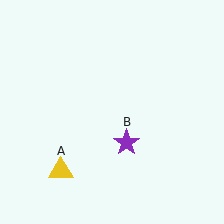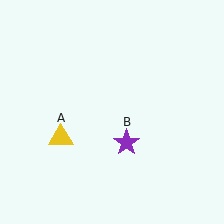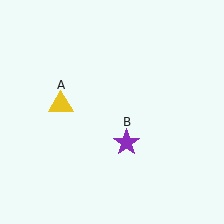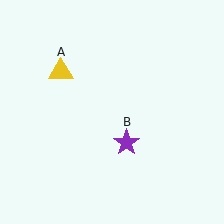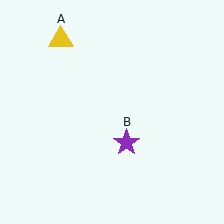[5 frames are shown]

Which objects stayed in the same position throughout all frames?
Purple star (object B) remained stationary.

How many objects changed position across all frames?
1 object changed position: yellow triangle (object A).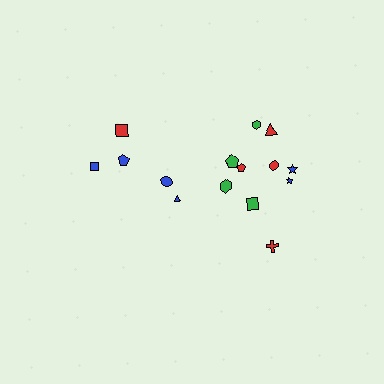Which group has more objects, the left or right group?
The right group.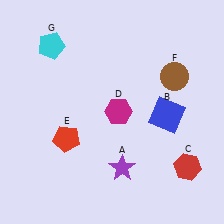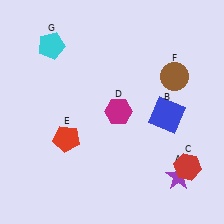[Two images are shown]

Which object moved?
The purple star (A) moved right.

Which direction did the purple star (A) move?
The purple star (A) moved right.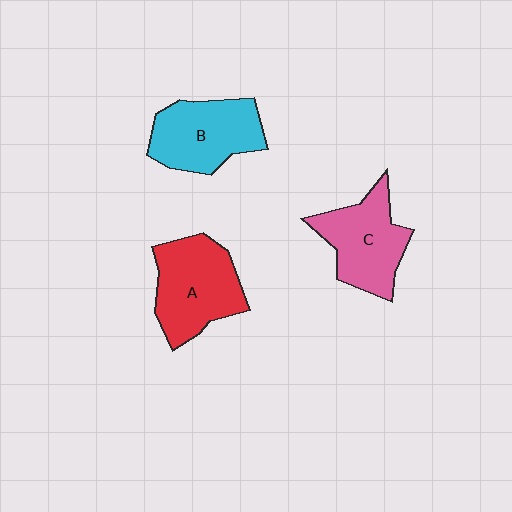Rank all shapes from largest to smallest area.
From largest to smallest: A (red), B (cyan), C (pink).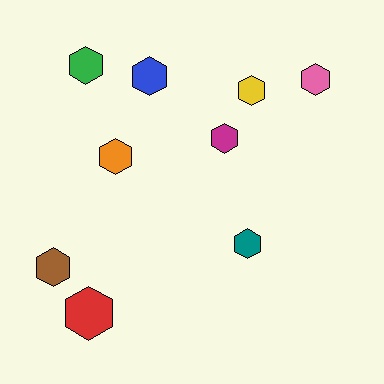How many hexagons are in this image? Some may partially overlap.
There are 9 hexagons.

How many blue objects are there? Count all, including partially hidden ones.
There is 1 blue object.